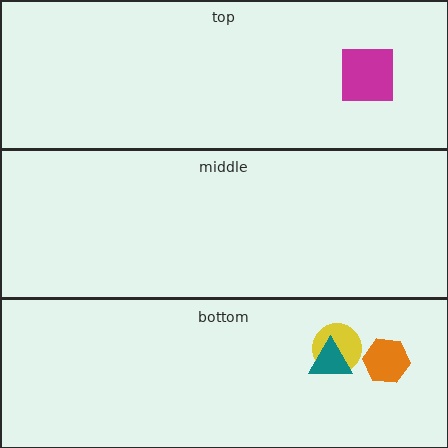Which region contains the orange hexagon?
The bottom region.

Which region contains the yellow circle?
The bottom region.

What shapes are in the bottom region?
The yellow circle, the teal triangle, the orange hexagon.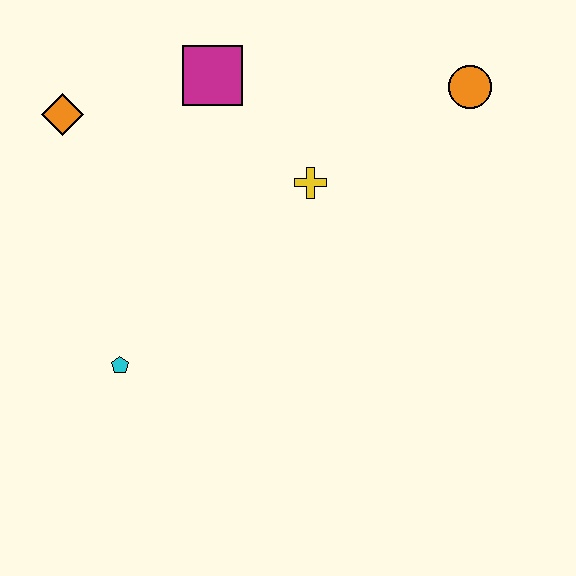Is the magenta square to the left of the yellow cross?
Yes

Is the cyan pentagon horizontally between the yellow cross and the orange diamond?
Yes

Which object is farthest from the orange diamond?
The orange circle is farthest from the orange diamond.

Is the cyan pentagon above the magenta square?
No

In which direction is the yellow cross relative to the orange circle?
The yellow cross is to the left of the orange circle.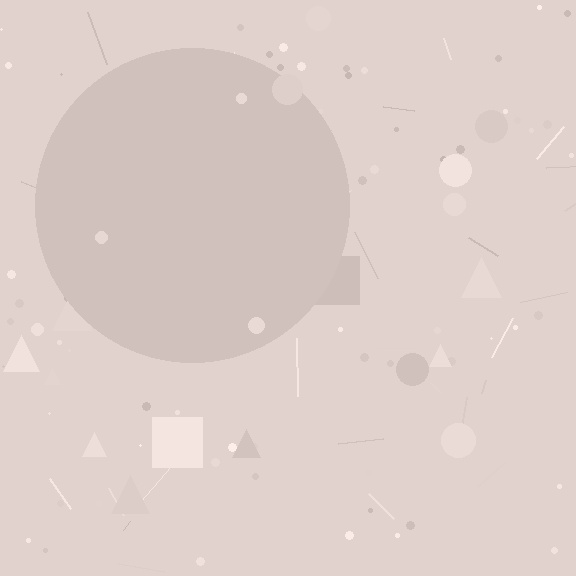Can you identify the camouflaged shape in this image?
The camouflaged shape is a circle.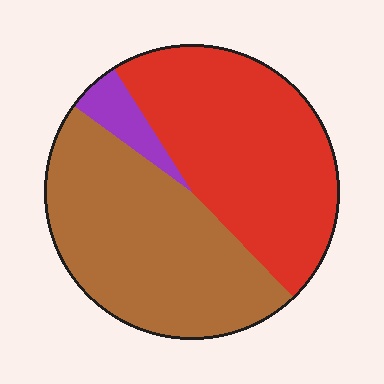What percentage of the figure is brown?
Brown takes up about one half (1/2) of the figure.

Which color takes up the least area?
Purple, at roughly 5%.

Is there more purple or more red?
Red.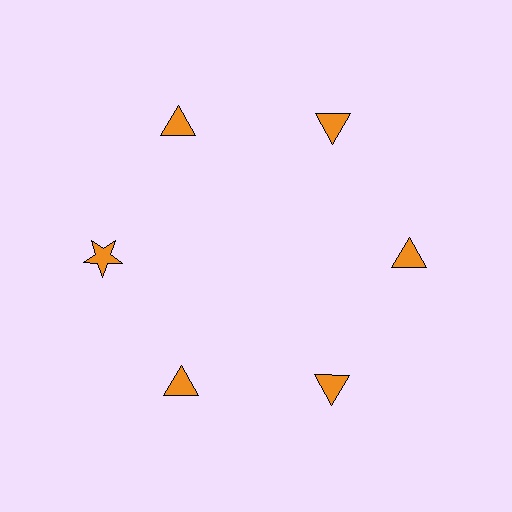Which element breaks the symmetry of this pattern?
The orange star at roughly the 9 o'clock position breaks the symmetry. All other shapes are orange triangles.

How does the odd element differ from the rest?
It has a different shape: star instead of triangle.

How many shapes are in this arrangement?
There are 6 shapes arranged in a ring pattern.